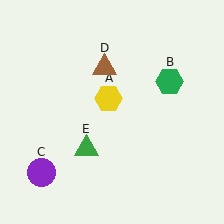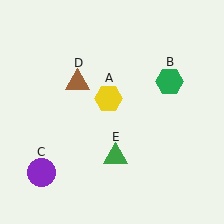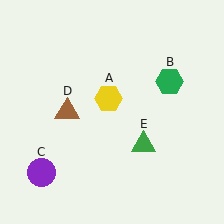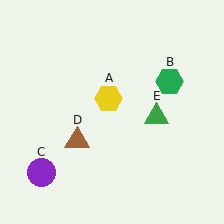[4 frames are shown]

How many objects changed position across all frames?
2 objects changed position: brown triangle (object D), green triangle (object E).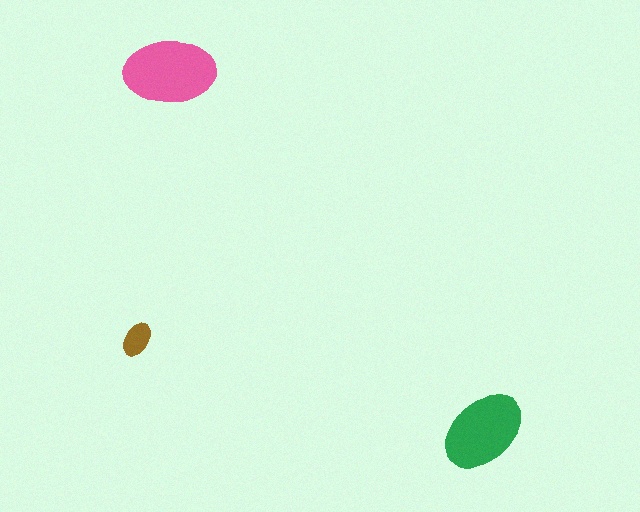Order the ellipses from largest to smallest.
the pink one, the green one, the brown one.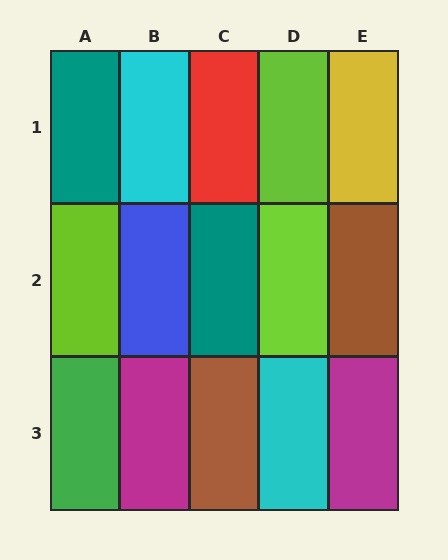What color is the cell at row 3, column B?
Magenta.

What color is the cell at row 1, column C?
Red.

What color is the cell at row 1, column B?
Cyan.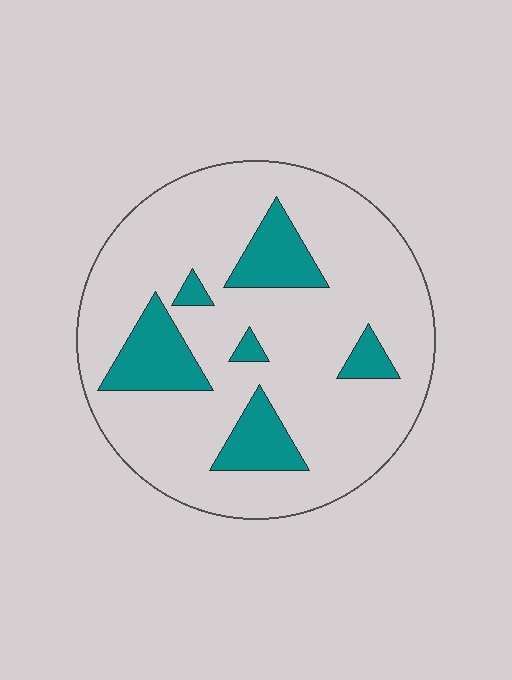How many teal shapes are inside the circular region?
6.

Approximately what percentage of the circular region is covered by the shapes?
Approximately 20%.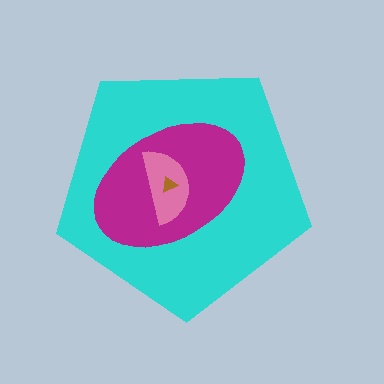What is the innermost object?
The brown triangle.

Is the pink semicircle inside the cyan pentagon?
Yes.